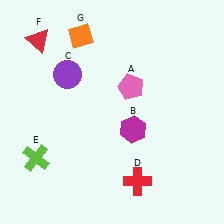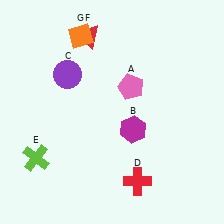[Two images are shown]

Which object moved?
The red triangle (F) moved right.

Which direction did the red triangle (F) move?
The red triangle (F) moved right.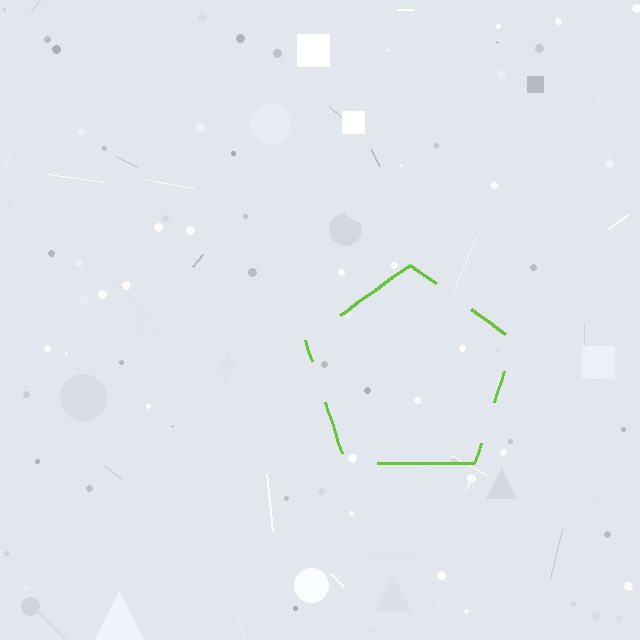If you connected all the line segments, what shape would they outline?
They would outline a pentagon.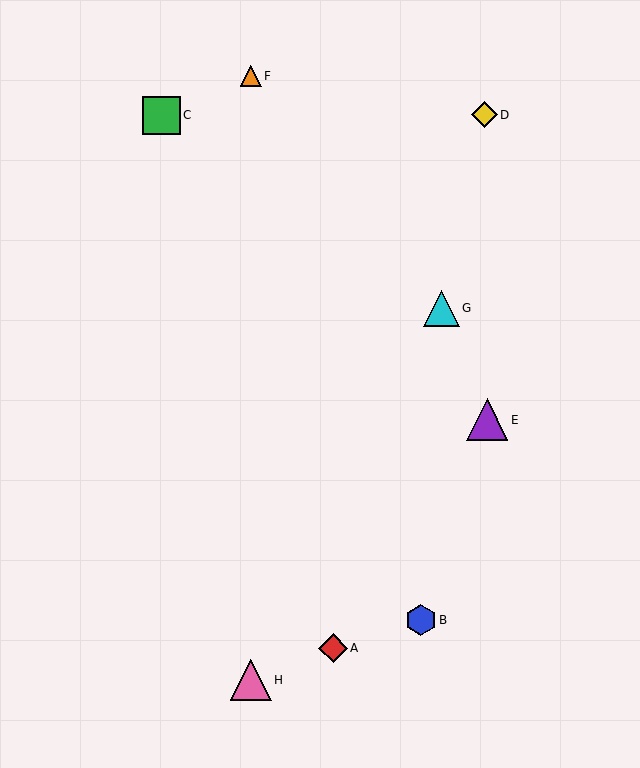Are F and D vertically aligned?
No, F is at x≈251 and D is at x≈484.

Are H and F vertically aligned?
Yes, both are at x≈251.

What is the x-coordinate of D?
Object D is at x≈484.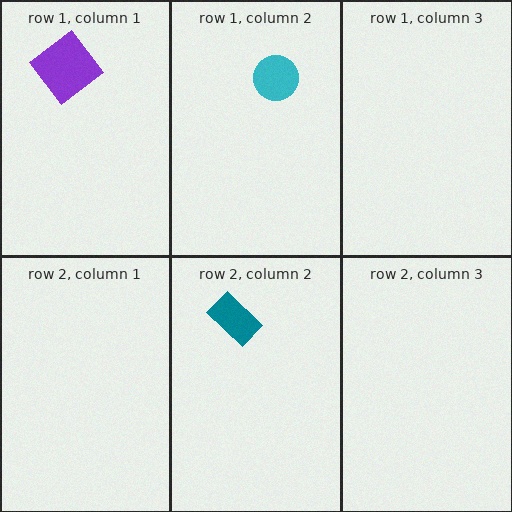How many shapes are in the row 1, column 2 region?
1.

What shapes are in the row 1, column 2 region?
The cyan circle.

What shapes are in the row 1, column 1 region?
The purple diamond.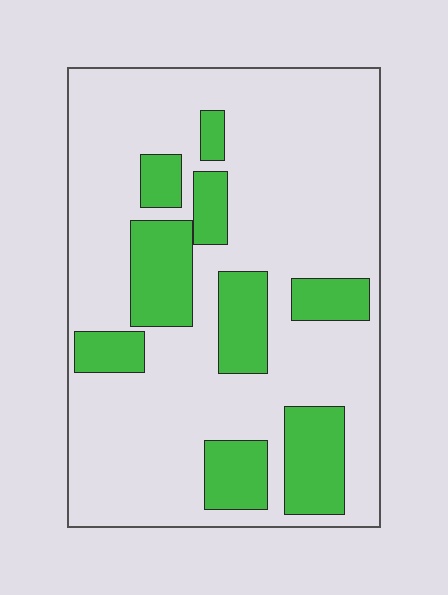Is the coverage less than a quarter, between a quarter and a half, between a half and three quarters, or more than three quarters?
Less than a quarter.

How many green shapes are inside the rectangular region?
9.